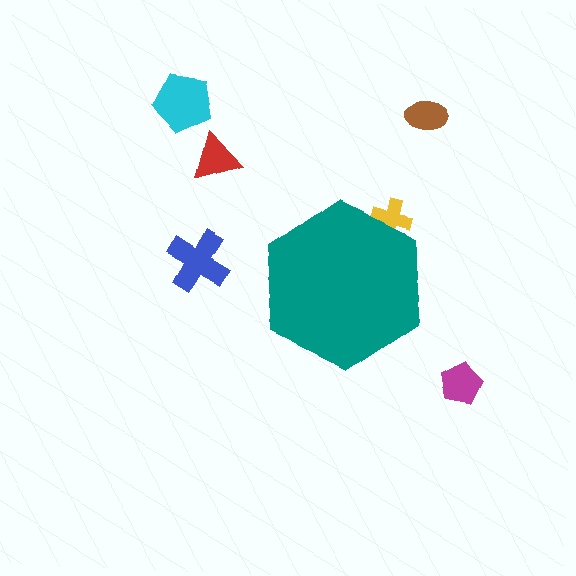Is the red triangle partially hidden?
No, the red triangle is fully visible.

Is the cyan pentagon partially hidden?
No, the cyan pentagon is fully visible.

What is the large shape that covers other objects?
A teal hexagon.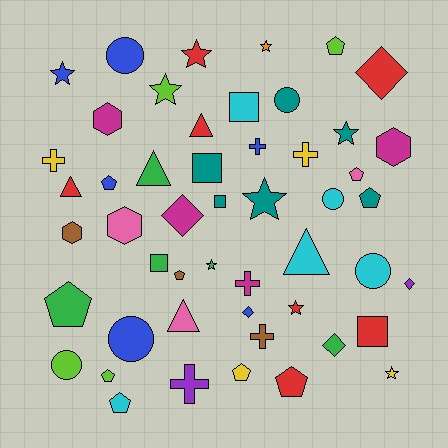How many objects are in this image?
There are 50 objects.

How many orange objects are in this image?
There is 1 orange object.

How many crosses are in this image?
There are 6 crosses.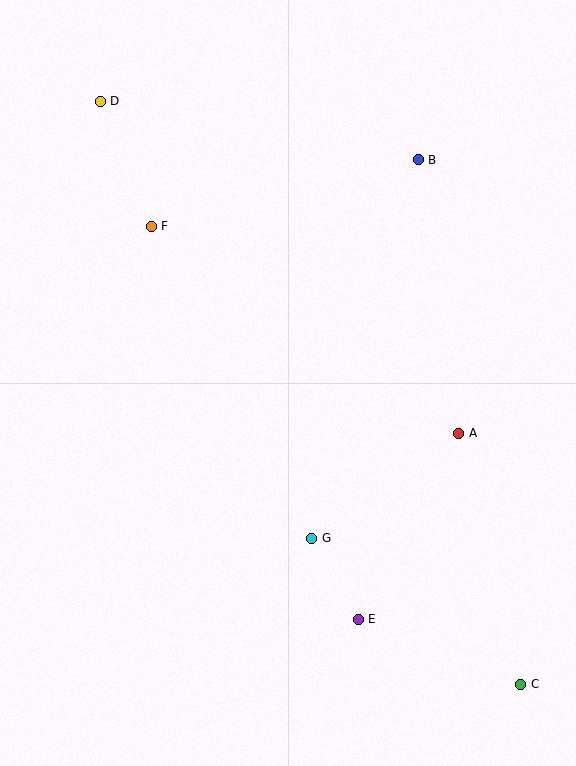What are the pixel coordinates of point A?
Point A is at (459, 433).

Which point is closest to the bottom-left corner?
Point G is closest to the bottom-left corner.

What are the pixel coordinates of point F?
Point F is at (151, 226).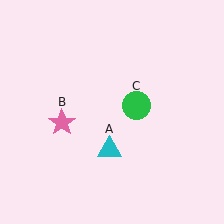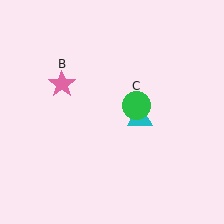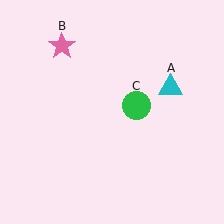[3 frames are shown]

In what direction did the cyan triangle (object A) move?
The cyan triangle (object A) moved up and to the right.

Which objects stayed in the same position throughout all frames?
Green circle (object C) remained stationary.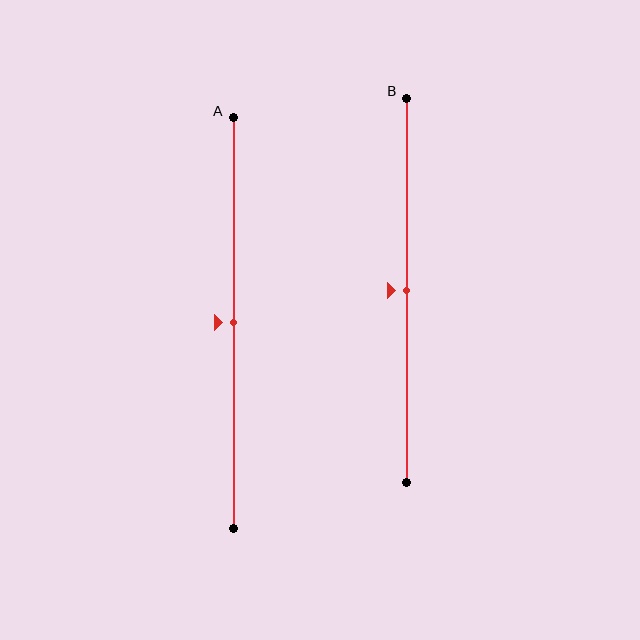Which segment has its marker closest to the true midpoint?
Segment A has its marker closest to the true midpoint.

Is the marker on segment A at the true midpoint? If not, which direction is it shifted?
Yes, the marker on segment A is at the true midpoint.